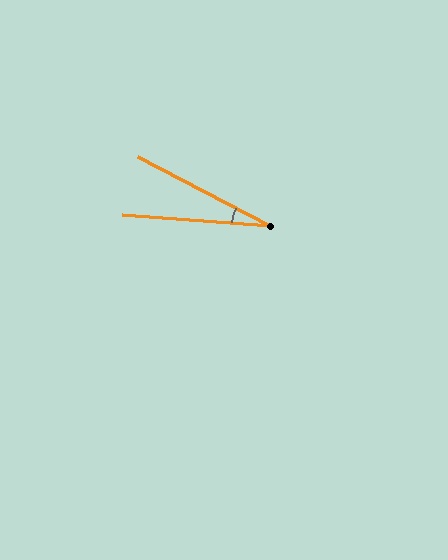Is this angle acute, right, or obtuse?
It is acute.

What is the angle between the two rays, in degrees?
Approximately 23 degrees.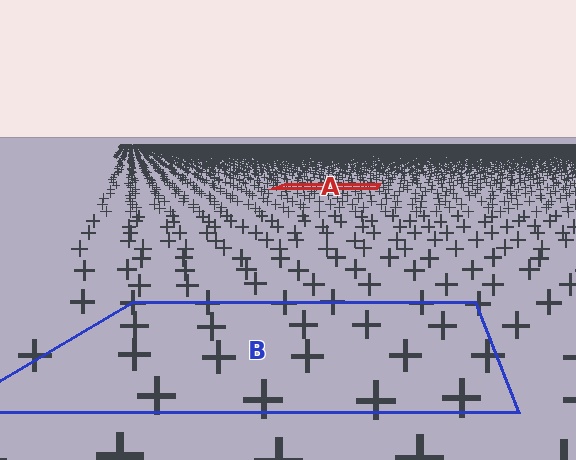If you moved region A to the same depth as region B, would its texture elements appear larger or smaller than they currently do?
They would appear larger. At a closer depth, the same texture elements are projected at a bigger on-screen size.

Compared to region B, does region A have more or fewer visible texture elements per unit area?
Region A has more texture elements per unit area — they are packed more densely because it is farther away.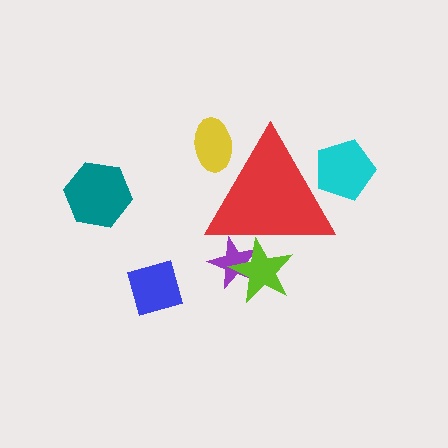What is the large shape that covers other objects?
A red triangle.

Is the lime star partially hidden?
Yes, the lime star is partially hidden behind the red triangle.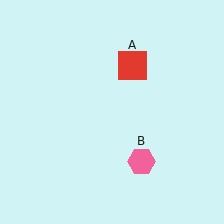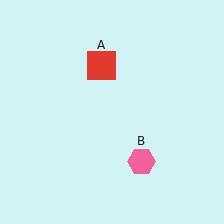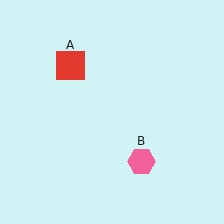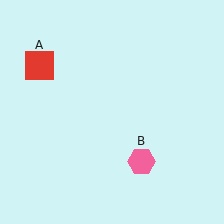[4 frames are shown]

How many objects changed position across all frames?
1 object changed position: red square (object A).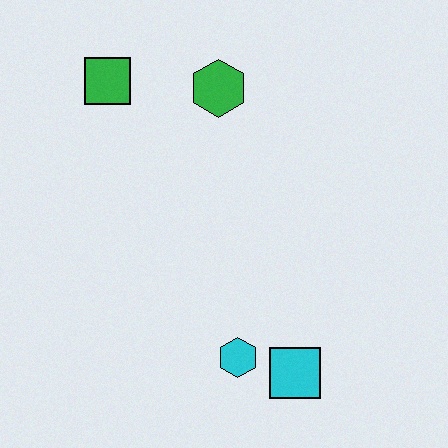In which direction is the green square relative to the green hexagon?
The green square is to the left of the green hexagon.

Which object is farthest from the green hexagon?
The cyan square is farthest from the green hexagon.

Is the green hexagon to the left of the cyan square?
Yes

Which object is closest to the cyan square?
The cyan hexagon is closest to the cyan square.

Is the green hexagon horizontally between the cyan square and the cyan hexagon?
No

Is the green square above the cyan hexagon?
Yes